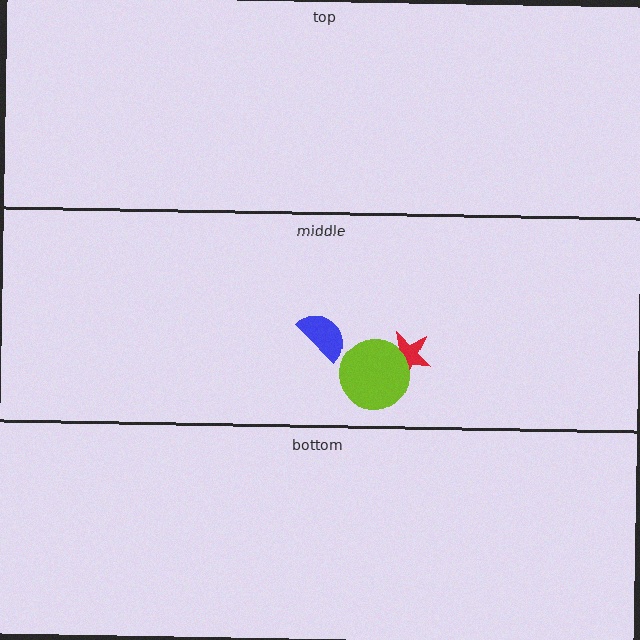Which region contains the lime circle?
The middle region.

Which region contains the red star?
The middle region.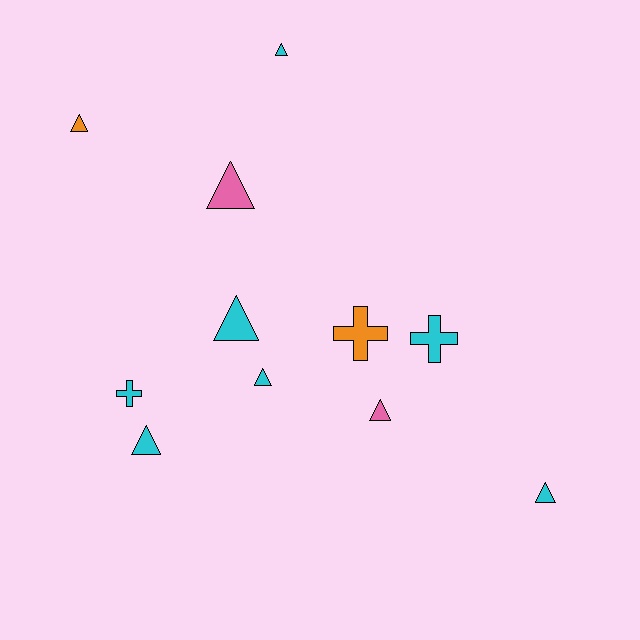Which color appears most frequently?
Cyan, with 7 objects.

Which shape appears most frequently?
Triangle, with 8 objects.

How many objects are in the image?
There are 11 objects.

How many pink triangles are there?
There are 2 pink triangles.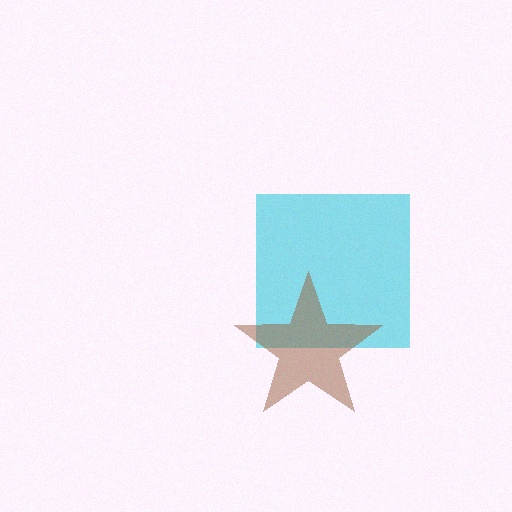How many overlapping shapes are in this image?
There are 2 overlapping shapes in the image.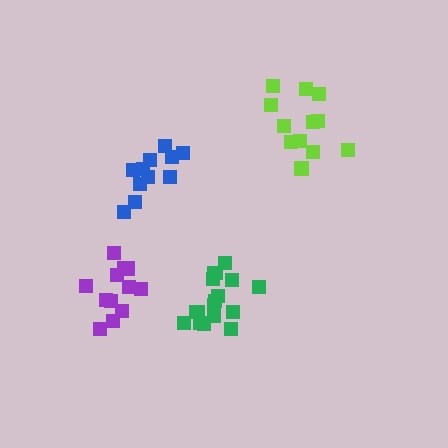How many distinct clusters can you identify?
There are 4 distinct clusters.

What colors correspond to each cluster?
The clusters are colored: green, purple, blue, lime.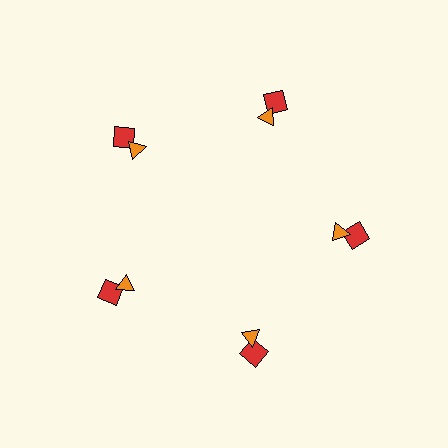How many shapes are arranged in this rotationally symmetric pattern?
There are 10 shapes, arranged in 5 groups of 2.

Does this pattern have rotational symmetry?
Yes, this pattern has 5-fold rotational symmetry. It looks the same after rotating 72 degrees around the center.